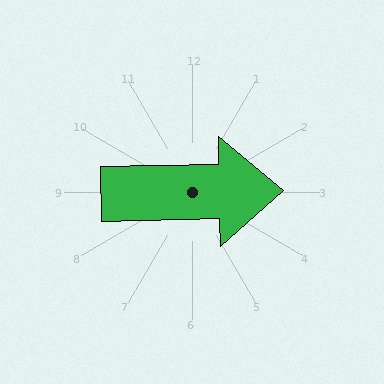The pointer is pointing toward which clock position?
Roughly 3 o'clock.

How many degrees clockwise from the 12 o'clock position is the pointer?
Approximately 89 degrees.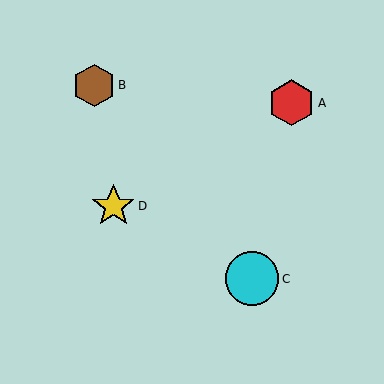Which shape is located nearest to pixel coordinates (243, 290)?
The cyan circle (labeled C) at (252, 279) is nearest to that location.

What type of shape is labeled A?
Shape A is a red hexagon.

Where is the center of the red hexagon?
The center of the red hexagon is at (292, 103).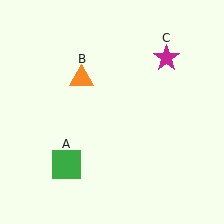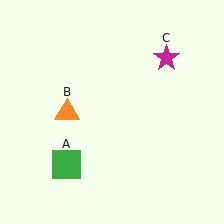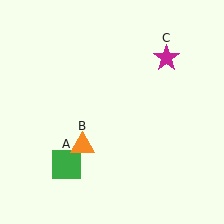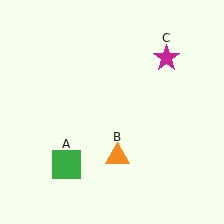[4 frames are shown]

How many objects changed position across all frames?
1 object changed position: orange triangle (object B).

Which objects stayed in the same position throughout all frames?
Green square (object A) and magenta star (object C) remained stationary.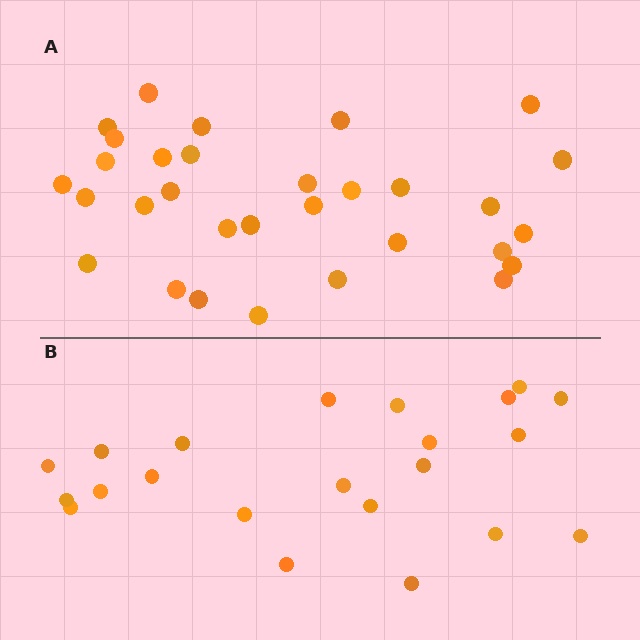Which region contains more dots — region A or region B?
Region A (the top region) has more dots.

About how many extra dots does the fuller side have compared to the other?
Region A has roughly 8 or so more dots than region B.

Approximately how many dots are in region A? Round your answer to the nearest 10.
About 30 dots. (The exact count is 31, which rounds to 30.)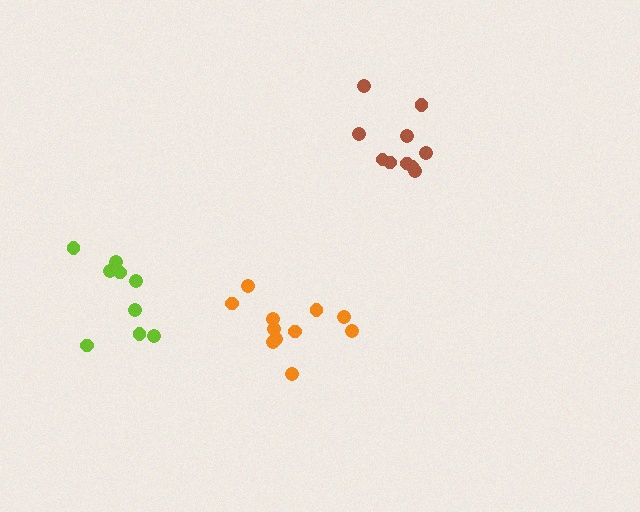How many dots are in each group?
Group 1: 9 dots, Group 2: 10 dots, Group 3: 11 dots (30 total).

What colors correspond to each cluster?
The clusters are colored: lime, brown, orange.